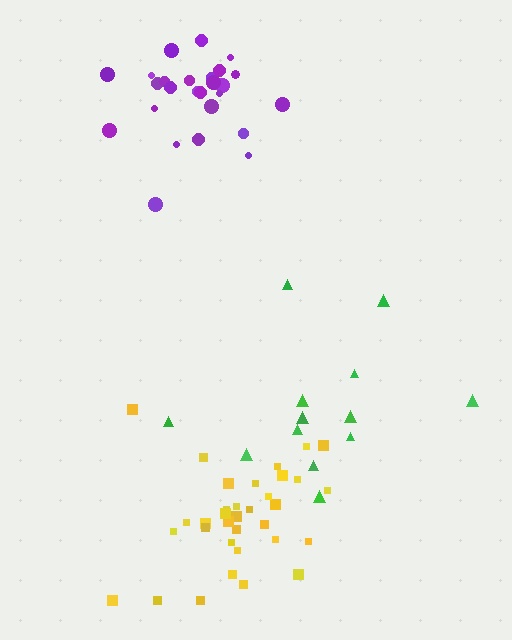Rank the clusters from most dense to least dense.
purple, yellow, green.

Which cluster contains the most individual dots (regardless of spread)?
Yellow (34).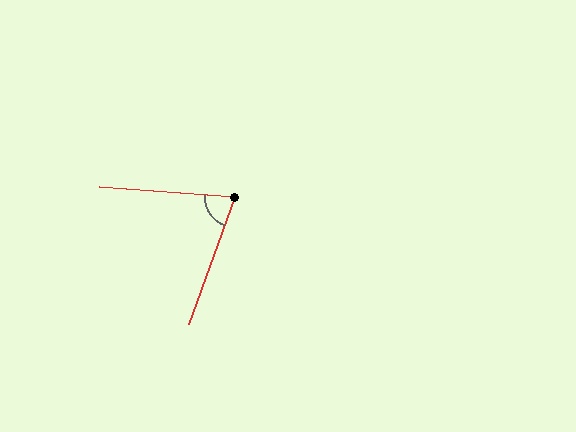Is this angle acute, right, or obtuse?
It is acute.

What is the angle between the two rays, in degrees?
Approximately 74 degrees.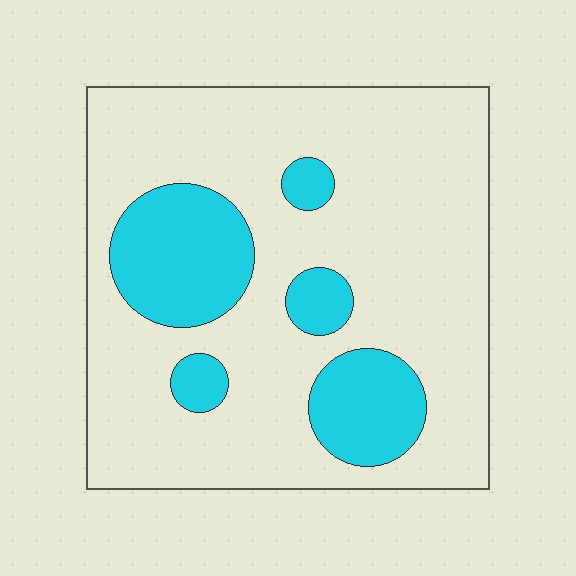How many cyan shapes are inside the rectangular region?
5.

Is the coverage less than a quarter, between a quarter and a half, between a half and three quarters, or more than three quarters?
Less than a quarter.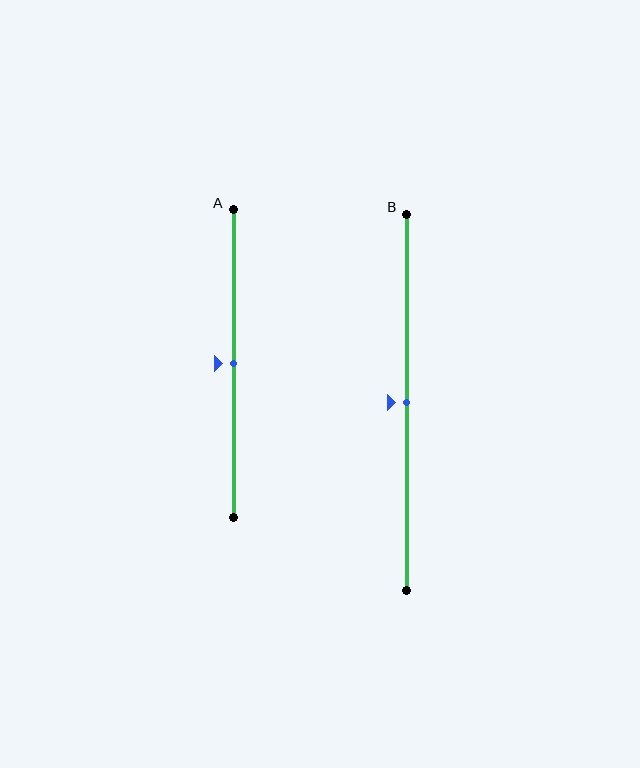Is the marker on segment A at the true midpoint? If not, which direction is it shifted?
Yes, the marker on segment A is at the true midpoint.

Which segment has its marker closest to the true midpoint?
Segment A has its marker closest to the true midpoint.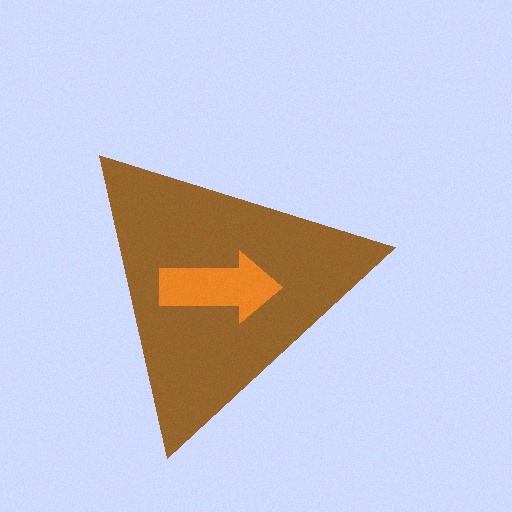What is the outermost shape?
The brown triangle.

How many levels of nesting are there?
2.